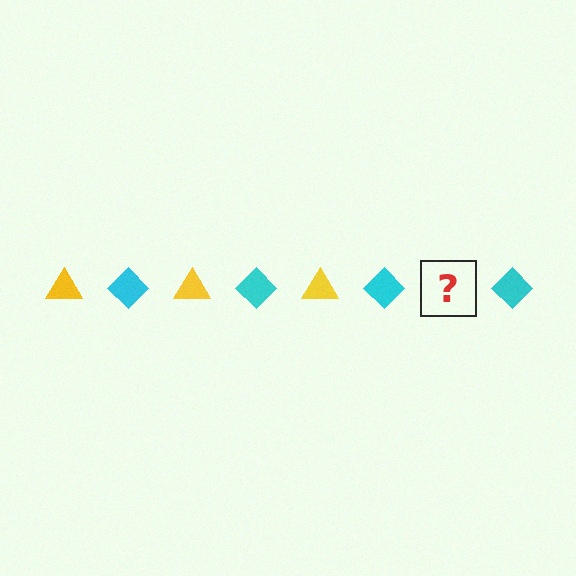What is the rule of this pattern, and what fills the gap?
The rule is that the pattern alternates between yellow triangle and cyan diamond. The gap should be filled with a yellow triangle.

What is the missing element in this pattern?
The missing element is a yellow triangle.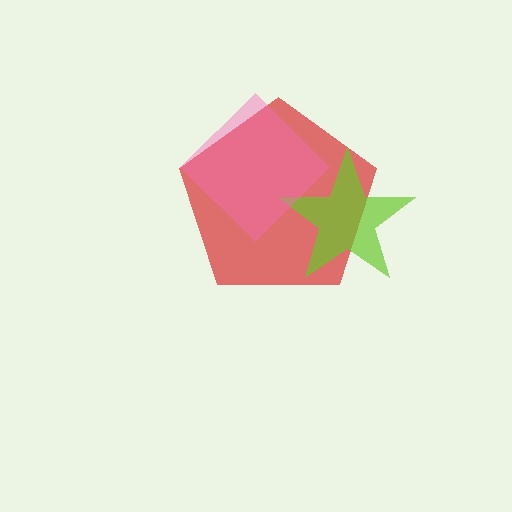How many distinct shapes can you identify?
There are 3 distinct shapes: a red pentagon, a lime star, a pink diamond.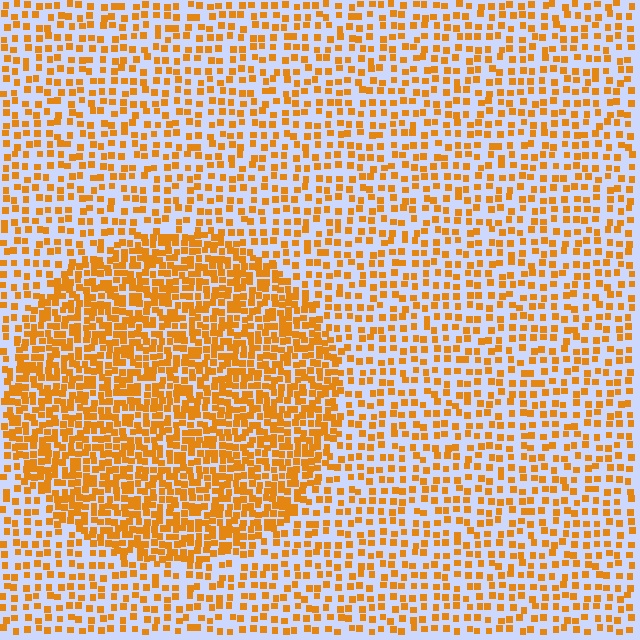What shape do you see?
I see a circle.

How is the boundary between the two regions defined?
The boundary is defined by a change in element density (approximately 2.1x ratio). All elements are the same color, size, and shape.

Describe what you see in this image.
The image contains small orange elements arranged at two different densities. A circle-shaped region is visible where the elements are more densely packed than the surrounding area.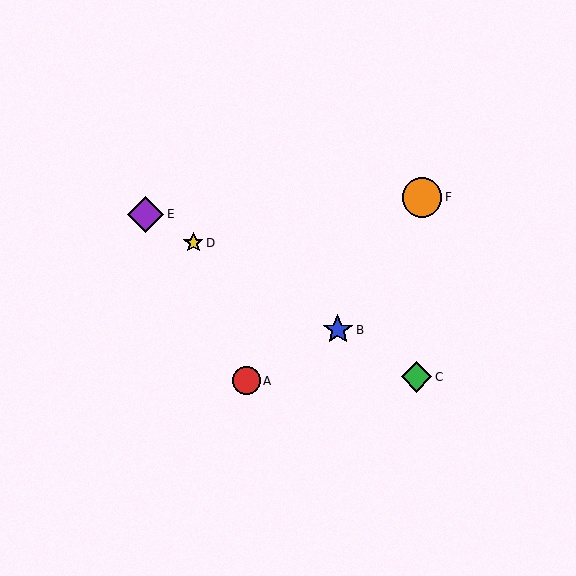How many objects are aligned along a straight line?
4 objects (B, C, D, E) are aligned along a straight line.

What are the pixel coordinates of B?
Object B is at (338, 330).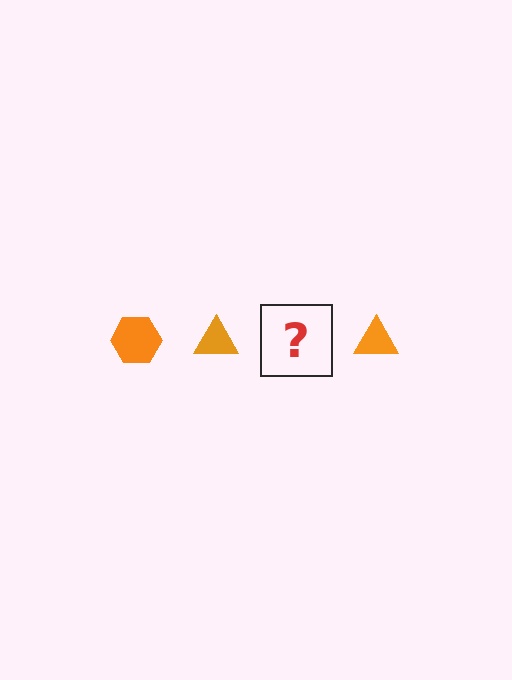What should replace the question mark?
The question mark should be replaced with an orange hexagon.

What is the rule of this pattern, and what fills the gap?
The rule is that the pattern cycles through hexagon, triangle shapes in orange. The gap should be filled with an orange hexagon.